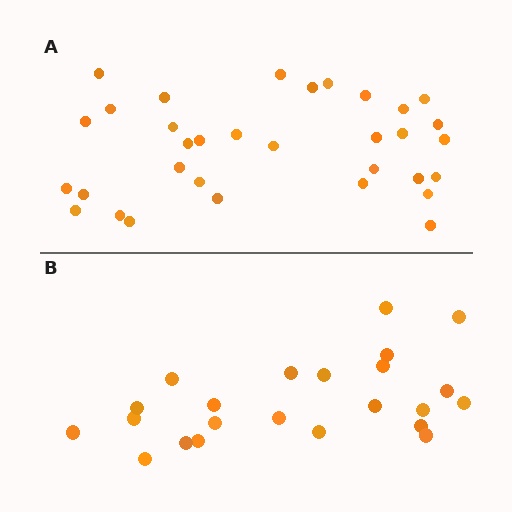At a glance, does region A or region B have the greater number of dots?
Region A (the top region) has more dots.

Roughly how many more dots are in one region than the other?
Region A has roughly 10 or so more dots than region B.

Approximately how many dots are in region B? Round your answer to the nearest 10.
About 20 dots. (The exact count is 23, which rounds to 20.)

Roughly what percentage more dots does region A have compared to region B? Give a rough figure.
About 45% more.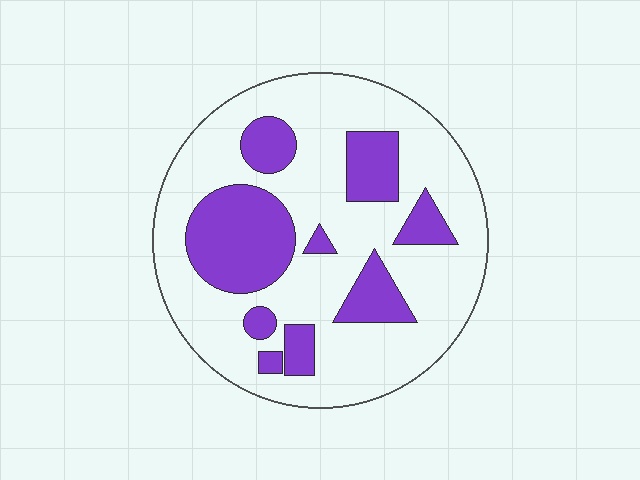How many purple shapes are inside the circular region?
9.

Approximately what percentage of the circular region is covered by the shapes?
Approximately 30%.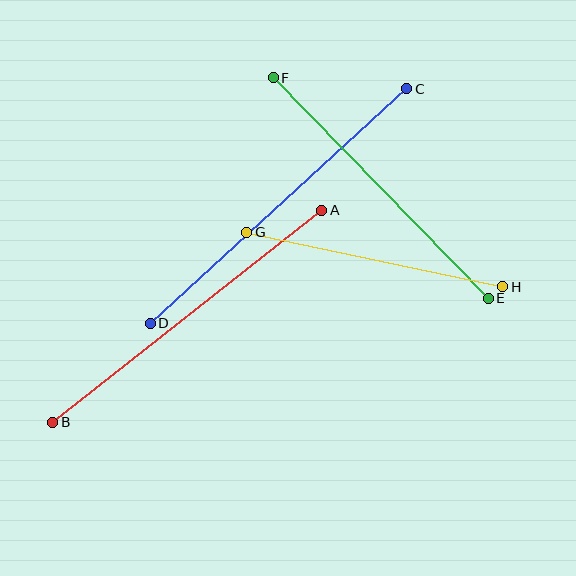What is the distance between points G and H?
The distance is approximately 262 pixels.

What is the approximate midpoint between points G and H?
The midpoint is at approximately (375, 259) pixels.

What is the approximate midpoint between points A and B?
The midpoint is at approximately (187, 316) pixels.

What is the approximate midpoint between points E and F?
The midpoint is at approximately (381, 188) pixels.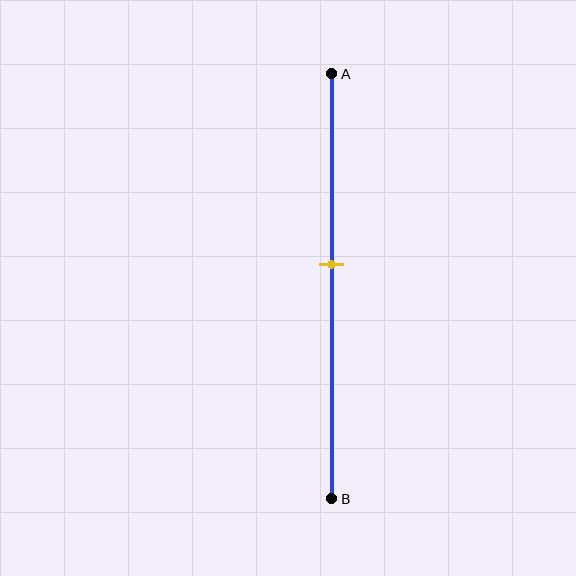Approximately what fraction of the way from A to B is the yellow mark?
The yellow mark is approximately 45% of the way from A to B.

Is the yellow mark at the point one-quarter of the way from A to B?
No, the mark is at about 45% from A, not at the 25% one-quarter point.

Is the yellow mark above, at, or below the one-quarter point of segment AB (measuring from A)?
The yellow mark is below the one-quarter point of segment AB.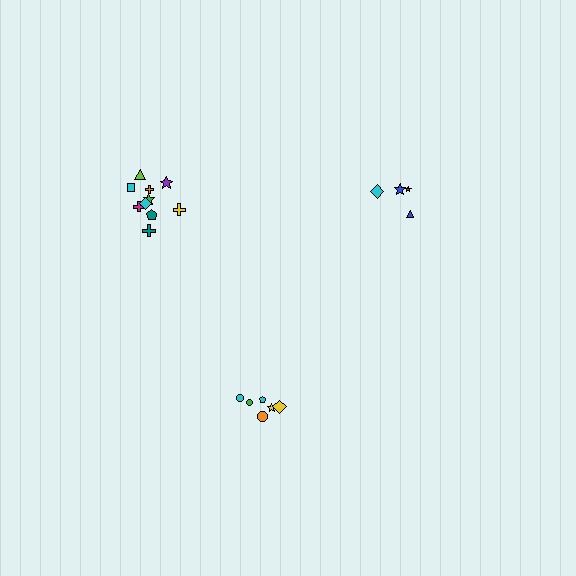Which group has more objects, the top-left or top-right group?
The top-left group.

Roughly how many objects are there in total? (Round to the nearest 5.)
Roughly 20 objects in total.